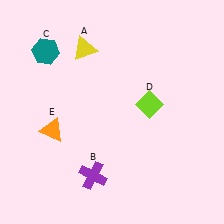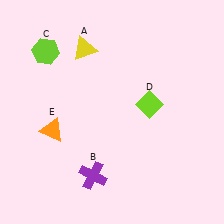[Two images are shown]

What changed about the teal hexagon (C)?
In Image 1, C is teal. In Image 2, it changed to lime.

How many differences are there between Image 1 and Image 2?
There is 1 difference between the two images.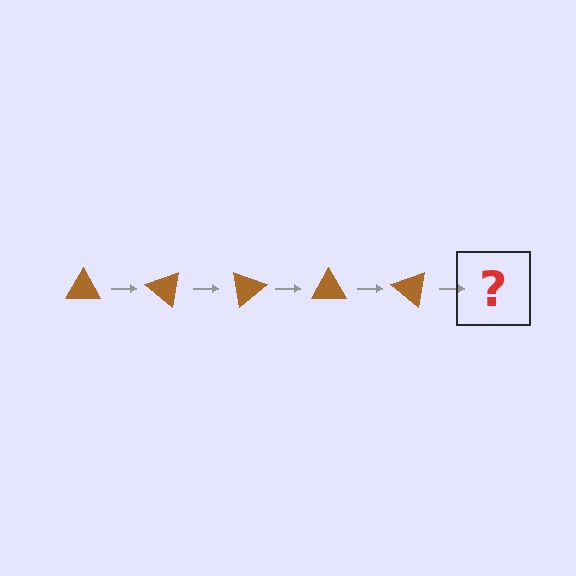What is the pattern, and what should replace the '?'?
The pattern is that the triangle rotates 40 degrees each step. The '?' should be a brown triangle rotated 200 degrees.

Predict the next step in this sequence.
The next step is a brown triangle rotated 200 degrees.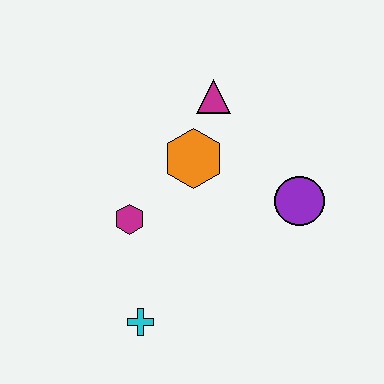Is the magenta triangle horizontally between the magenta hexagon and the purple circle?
Yes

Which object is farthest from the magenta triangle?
The cyan cross is farthest from the magenta triangle.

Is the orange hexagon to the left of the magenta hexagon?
No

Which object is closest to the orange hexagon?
The magenta triangle is closest to the orange hexagon.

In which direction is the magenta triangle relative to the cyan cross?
The magenta triangle is above the cyan cross.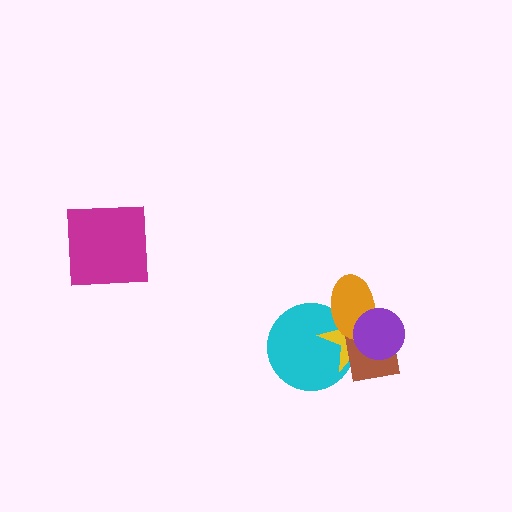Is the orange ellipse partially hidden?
Yes, it is partially covered by another shape.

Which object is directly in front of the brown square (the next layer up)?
The orange ellipse is directly in front of the brown square.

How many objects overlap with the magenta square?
0 objects overlap with the magenta square.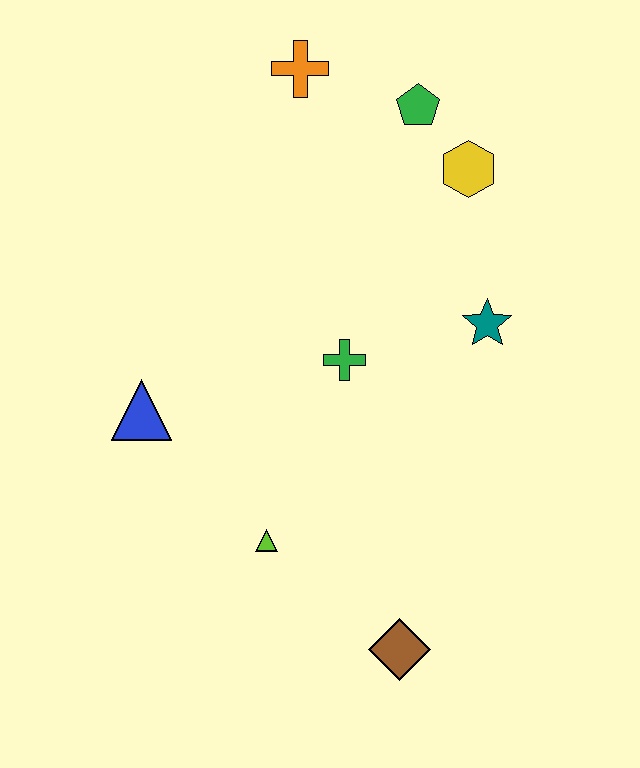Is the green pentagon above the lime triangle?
Yes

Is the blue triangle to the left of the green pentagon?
Yes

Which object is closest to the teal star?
The green cross is closest to the teal star.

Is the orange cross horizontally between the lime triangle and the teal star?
Yes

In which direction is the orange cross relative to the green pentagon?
The orange cross is to the left of the green pentagon.